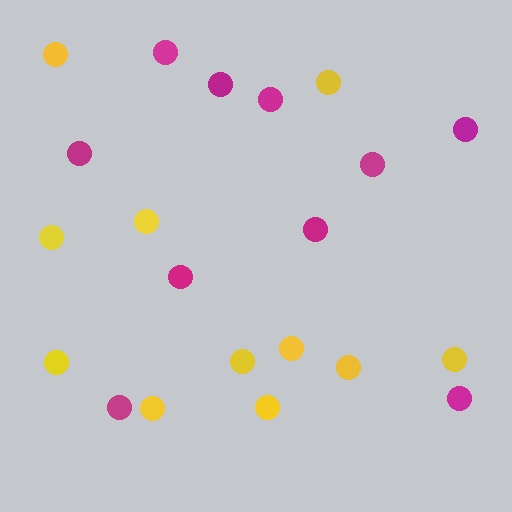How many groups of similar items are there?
There are 2 groups: one group of magenta circles (10) and one group of yellow circles (11).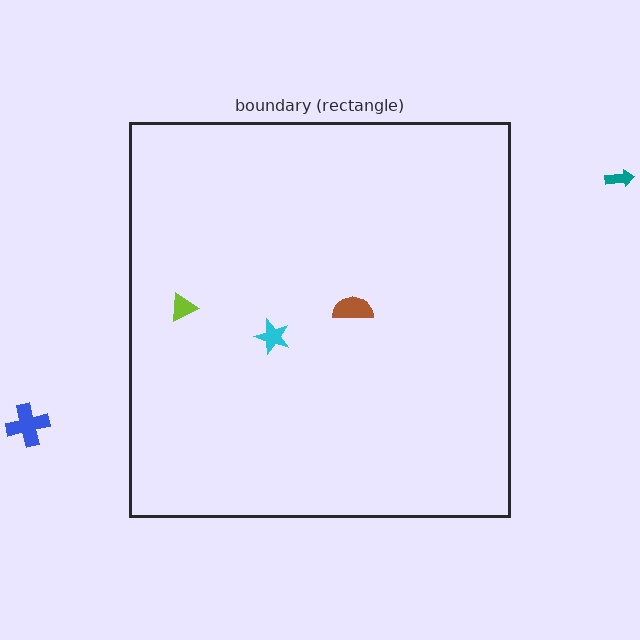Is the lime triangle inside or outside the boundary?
Inside.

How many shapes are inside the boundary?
3 inside, 2 outside.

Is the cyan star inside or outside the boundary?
Inside.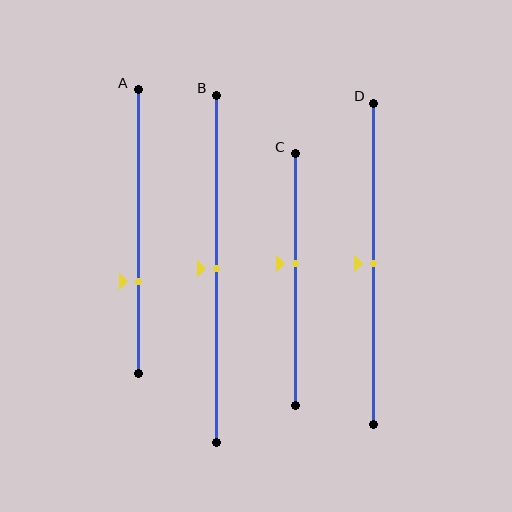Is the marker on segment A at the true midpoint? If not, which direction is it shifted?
No, the marker on segment A is shifted downward by about 17% of the segment length.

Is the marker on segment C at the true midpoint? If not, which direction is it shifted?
No, the marker on segment C is shifted upward by about 6% of the segment length.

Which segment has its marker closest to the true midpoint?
Segment B has its marker closest to the true midpoint.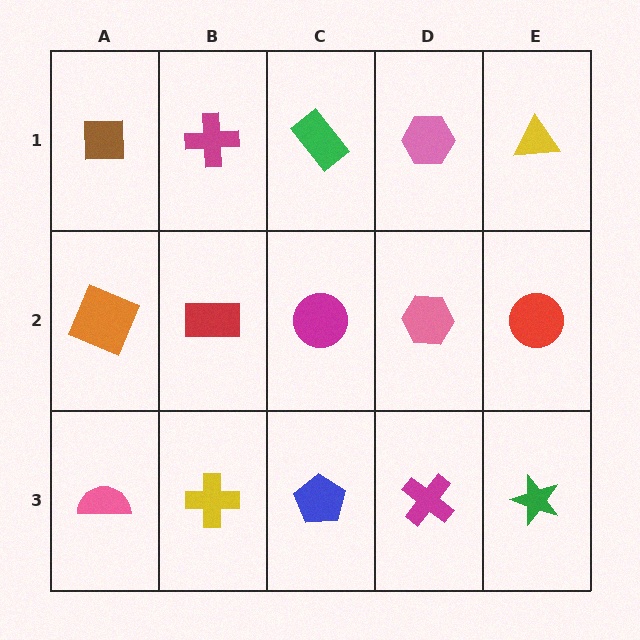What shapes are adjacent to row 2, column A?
A brown square (row 1, column A), a pink semicircle (row 3, column A), a red rectangle (row 2, column B).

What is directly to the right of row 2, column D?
A red circle.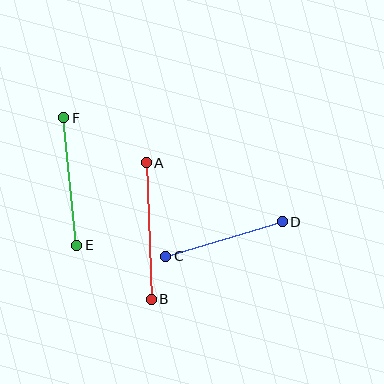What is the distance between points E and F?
The distance is approximately 128 pixels.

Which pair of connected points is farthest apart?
Points A and B are farthest apart.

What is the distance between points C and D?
The distance is approximately 121 pixels.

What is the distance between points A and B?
The distance is approximately 137 pixels.